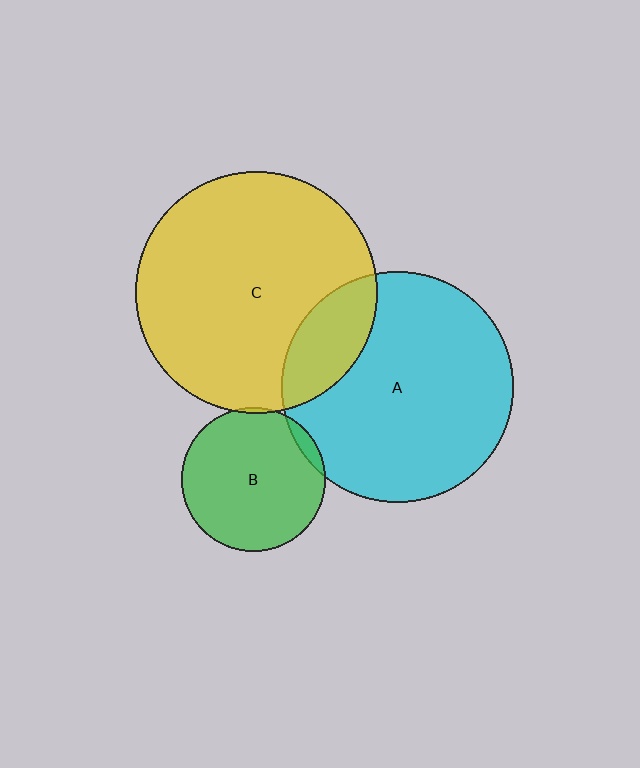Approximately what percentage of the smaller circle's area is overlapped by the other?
Approximately 5%.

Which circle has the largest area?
Circle C (yellow).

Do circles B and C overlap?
Yes.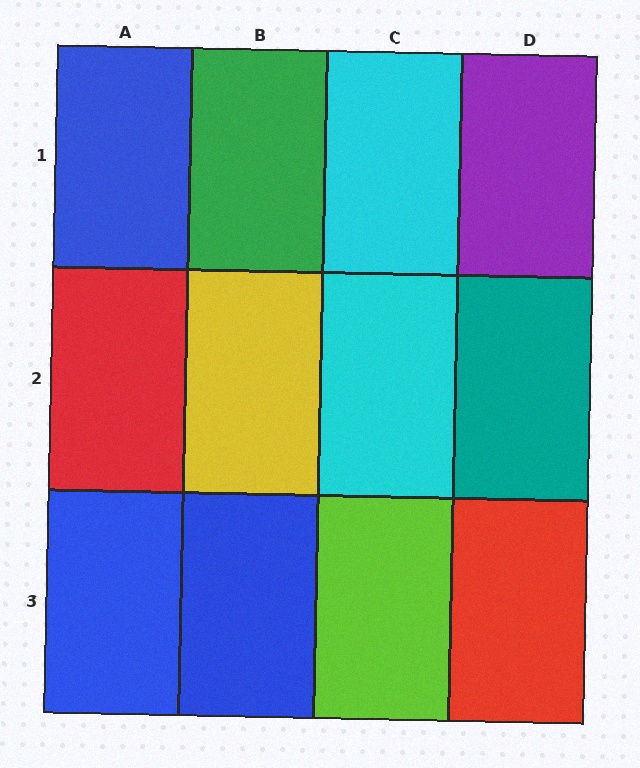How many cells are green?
1 cell is green.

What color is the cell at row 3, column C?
Lime.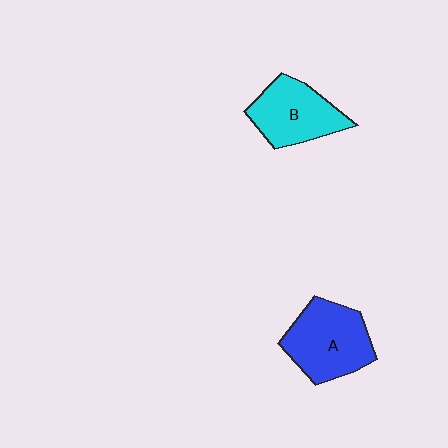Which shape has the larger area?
Shape A (blue).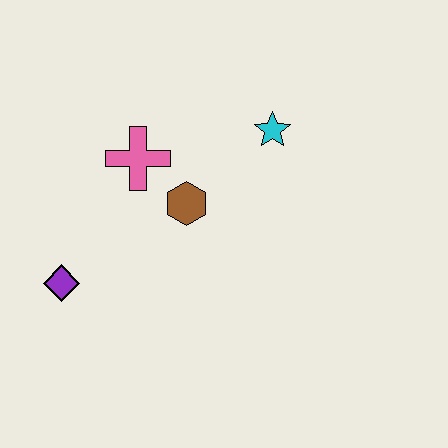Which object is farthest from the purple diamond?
The cyan star is farthest from the purple diamond.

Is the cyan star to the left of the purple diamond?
No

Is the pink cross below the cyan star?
Yes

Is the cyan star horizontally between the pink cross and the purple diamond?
No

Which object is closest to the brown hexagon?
The pink cross is closest to the brown hexagon.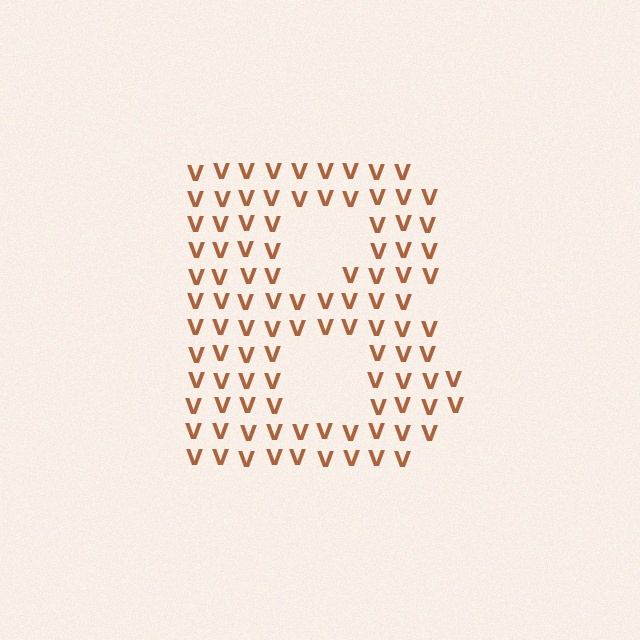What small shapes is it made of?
It is made of small letter V's.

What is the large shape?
The large shape is the letter B.